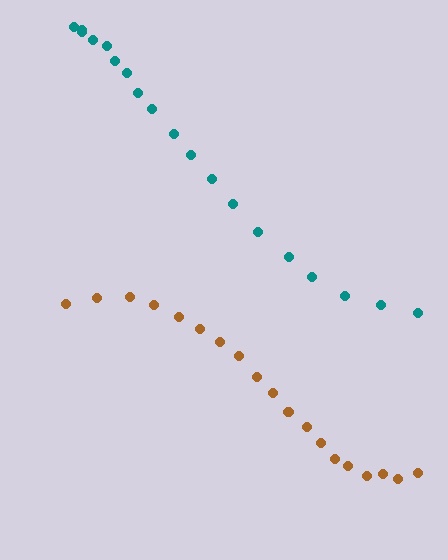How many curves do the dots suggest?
There are 2 distinct paths.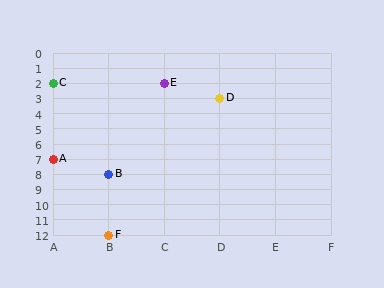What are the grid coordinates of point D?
Point D is at grid coordinates (D, 3).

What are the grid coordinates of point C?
Point C is at grid coordinates (A, 2).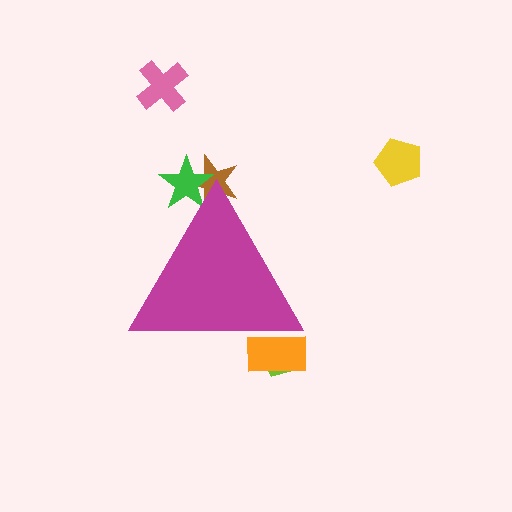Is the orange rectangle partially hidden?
Yes, the orange rectangle is partially hidden behind the magenta triangle.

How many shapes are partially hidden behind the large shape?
4 shapes are partially hidden.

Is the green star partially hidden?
Yes, the green star is partially hidden behind the magenta triangle.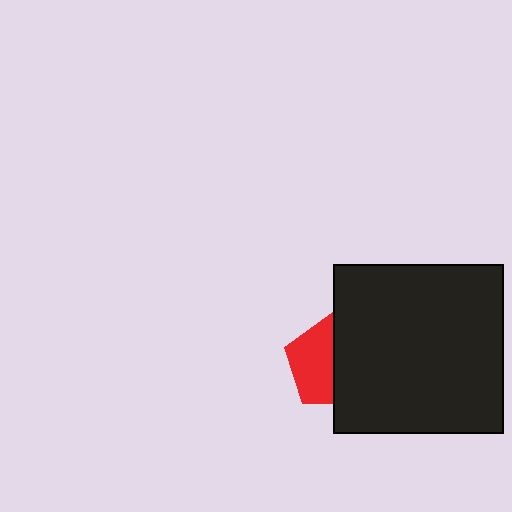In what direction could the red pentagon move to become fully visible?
The red pentagon could move left. That would shift it out from behind the black square entirely.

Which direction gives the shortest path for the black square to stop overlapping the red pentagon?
Moving right gives the shortest separation.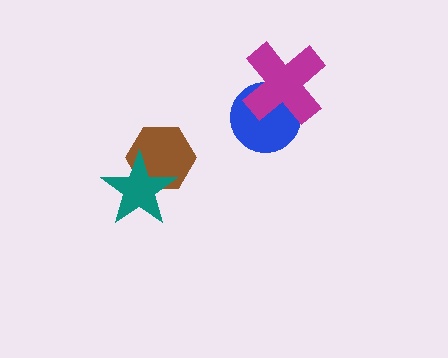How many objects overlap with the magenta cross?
1 object overlaps with the magenta cross.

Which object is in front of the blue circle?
The magenta cross is in front of the blue circle.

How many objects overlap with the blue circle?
1 object overlaps with the blue circle.